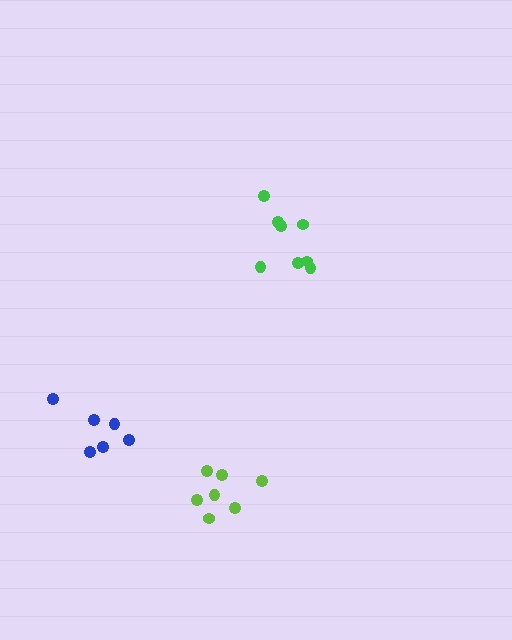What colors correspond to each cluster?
The clusters are colored: blue, green, lime.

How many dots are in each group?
Group 1: 6 dots, Group 2: 8 dots, Group 3: 7 dots (21 total).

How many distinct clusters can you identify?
There are 3 distinct clusters.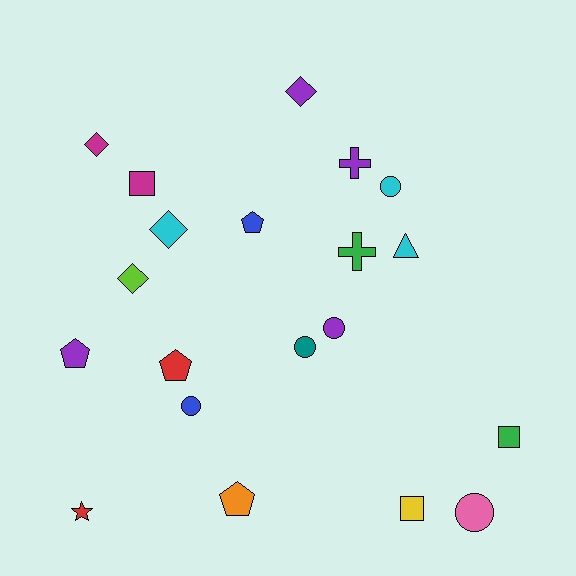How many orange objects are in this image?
There is 1 orange object.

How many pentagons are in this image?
There are 4 pentagons.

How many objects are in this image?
There are 20 objects.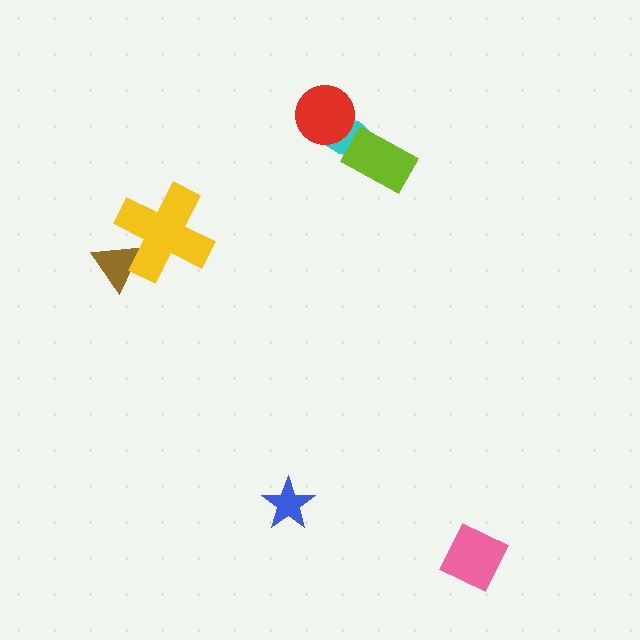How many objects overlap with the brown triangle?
1 object overlaps with the brown triangle.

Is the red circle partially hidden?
No, no other shape covers it.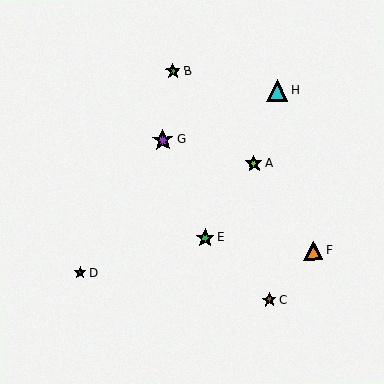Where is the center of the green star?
The center of the green star is at (205, 238).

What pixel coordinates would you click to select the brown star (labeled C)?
Click at (269, 300) to select the brown star C.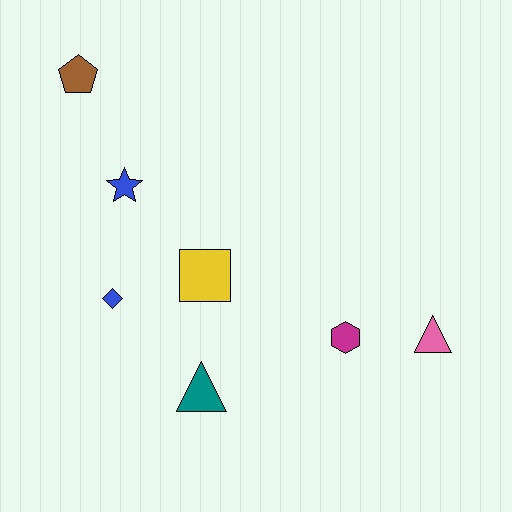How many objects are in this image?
There are 7 objects.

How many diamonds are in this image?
There is 1 diamond.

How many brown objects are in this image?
There is 1 brown object.